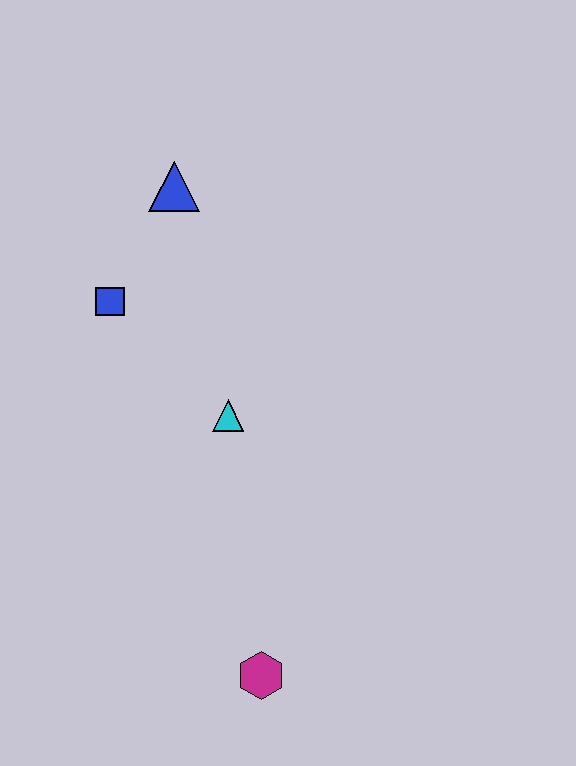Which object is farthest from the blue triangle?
The magenta hexagon is farthest from the blue triangle.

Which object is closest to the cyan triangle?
The blue square is closest to the cyan triangle.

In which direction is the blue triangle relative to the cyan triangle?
The blue triangle is above the cyan triangle.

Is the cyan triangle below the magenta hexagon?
No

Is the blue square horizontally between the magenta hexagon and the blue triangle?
No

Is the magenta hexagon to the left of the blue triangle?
No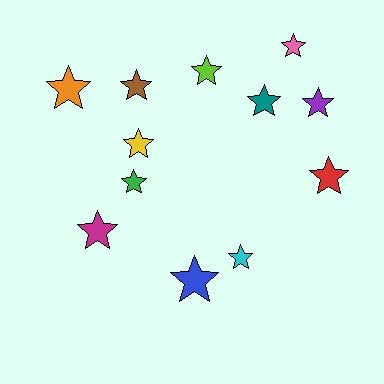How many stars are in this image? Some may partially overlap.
There are 12 stars.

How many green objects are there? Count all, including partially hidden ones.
There is 1 green object.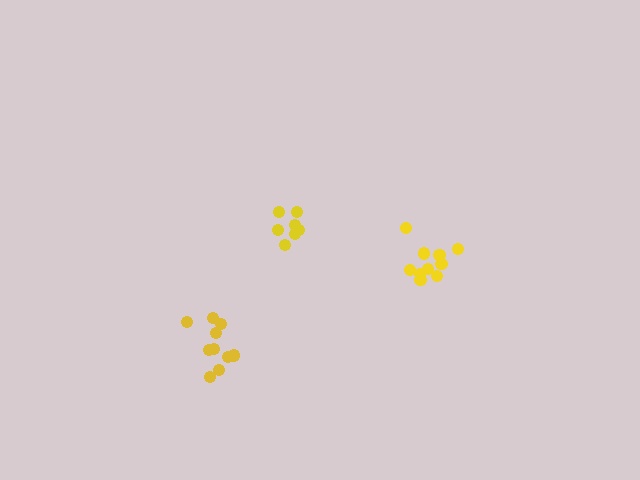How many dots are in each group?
Group 1: 10 dots, Group 2: 7 dots, Group 3: 10 dots (27 total).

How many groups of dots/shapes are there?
There are 3 groups.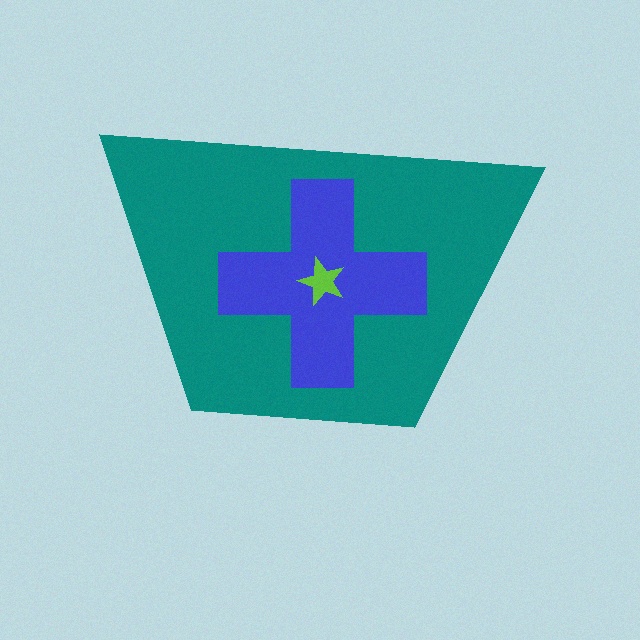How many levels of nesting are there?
3.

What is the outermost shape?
The teal trapezoid.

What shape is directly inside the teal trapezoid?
The blue cross.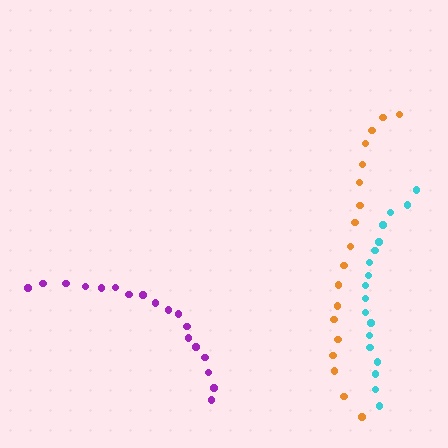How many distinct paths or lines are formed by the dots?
There are 3 distinct paths.